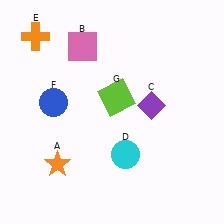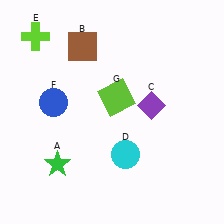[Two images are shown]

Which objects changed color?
A changed from orange to green. B changed from pink to brown. E changed from orange to lime.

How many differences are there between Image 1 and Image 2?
There are 3 differences between the two images.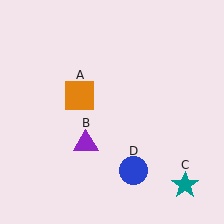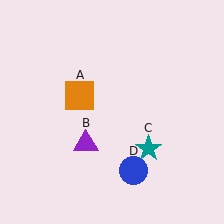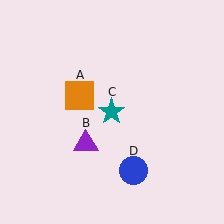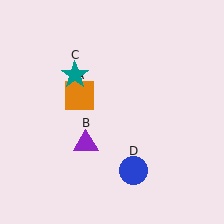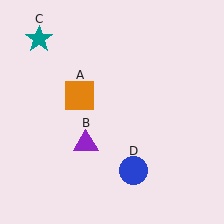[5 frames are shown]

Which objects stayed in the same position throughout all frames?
Orange square (object A) and purple triangle (object B) and blue circle (object D) remained stationary.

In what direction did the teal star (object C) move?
The teal star (object C) moved up and to the left.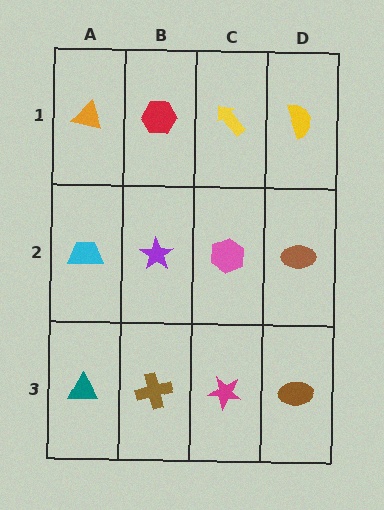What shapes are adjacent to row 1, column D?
A brown ellipse (row 2, column D), a yellow arrow (row 1, column C).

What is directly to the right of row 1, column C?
A yellow semicircle.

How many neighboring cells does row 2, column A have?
3.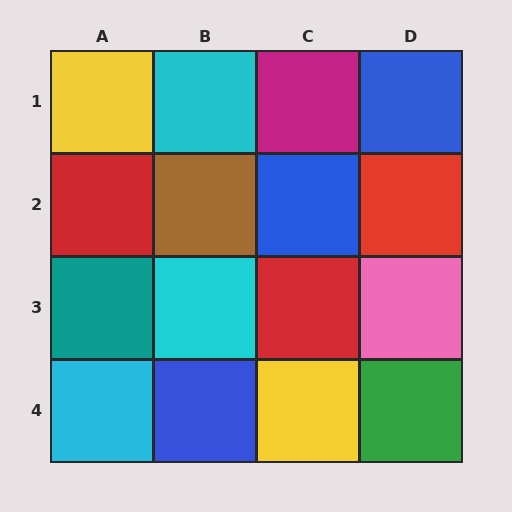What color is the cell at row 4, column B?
Blue.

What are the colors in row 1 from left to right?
Yellow, cyan, magenta, blue.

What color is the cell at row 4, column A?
Cyan.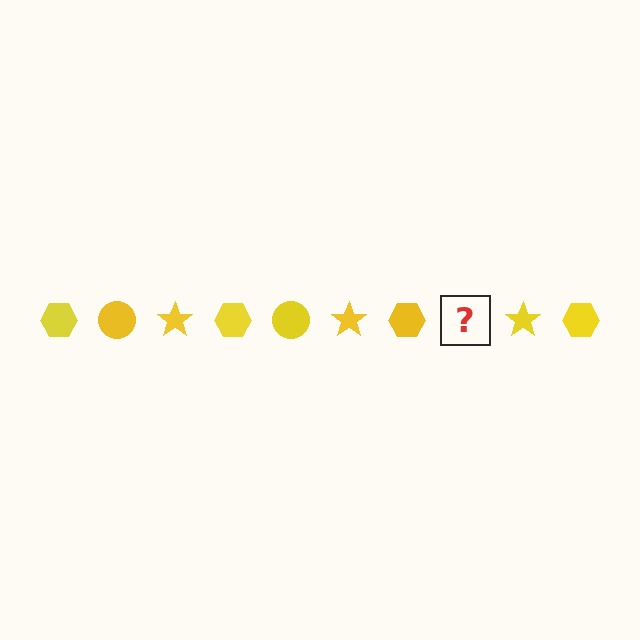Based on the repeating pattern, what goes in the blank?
The blank should be a yellow circle.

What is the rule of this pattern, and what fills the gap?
The rule is that the pattern cycles through hexagon, circle, star shapes in yellow. The gap should be filled with a yellow circle.